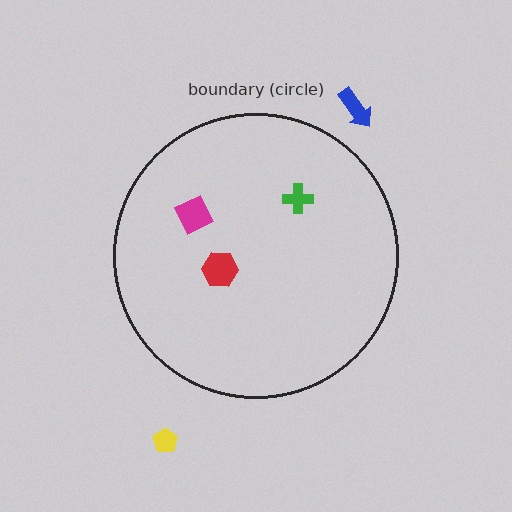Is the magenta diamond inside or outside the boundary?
Inside.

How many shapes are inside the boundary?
3 inside, 2 outside.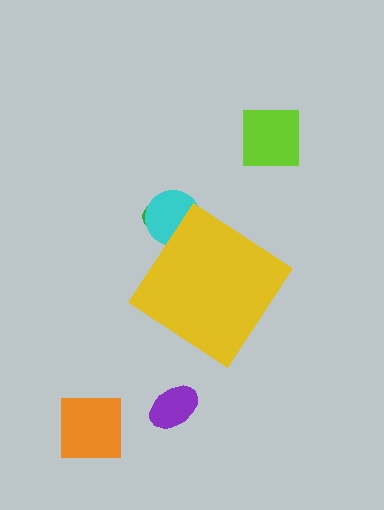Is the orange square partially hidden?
No, the orange square is fully visible.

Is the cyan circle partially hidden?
Yes, the cyan circle is partially hidden behind the yellow diamond.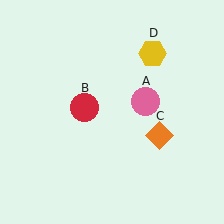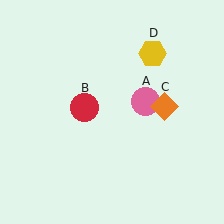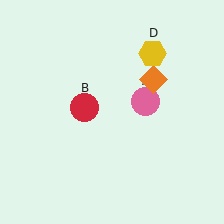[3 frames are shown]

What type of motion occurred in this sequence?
The orange diamond (object C) rotated counterclockwise around the center of the scene.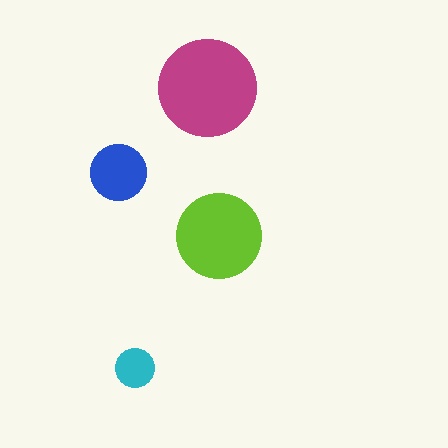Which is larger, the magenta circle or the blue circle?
The magenta one.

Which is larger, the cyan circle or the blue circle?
The blue one.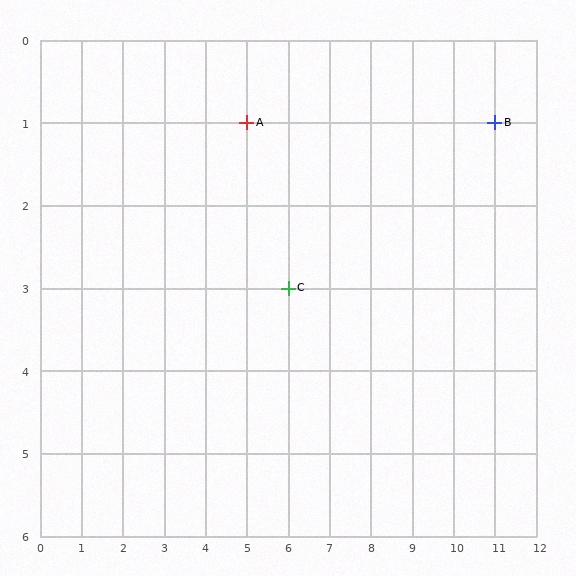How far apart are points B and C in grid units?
Points B and C are 5 columns and 2 rows apart (about 5.4 grid units diagonally).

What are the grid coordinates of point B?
Point B is at grid coordinates (11, 1).